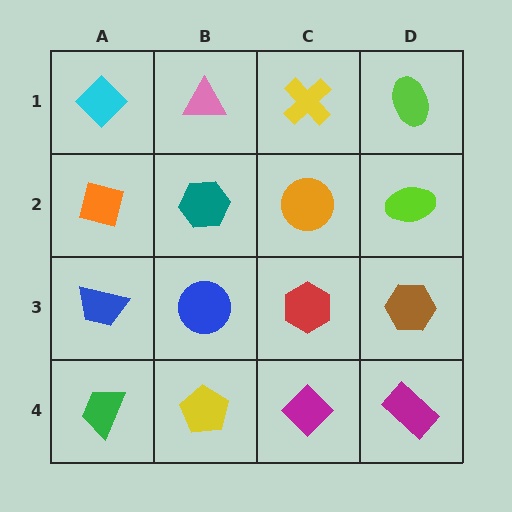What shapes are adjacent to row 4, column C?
A red hexagon (row 3, column C), a yellow pentagon (row 4, column B), a magenta rectangle (row 4, column D).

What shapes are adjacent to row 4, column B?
A blue circle (row 3, column B), a green trapezoid (row 4, column A), a magenta diamond (row 4, column C).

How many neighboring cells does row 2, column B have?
4.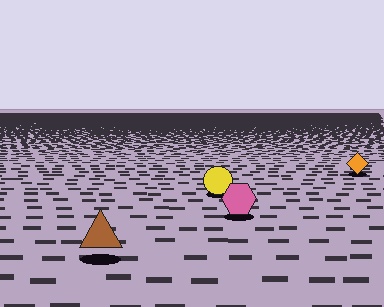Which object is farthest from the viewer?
The orange diamond is farthest from the viewer. It appears smaller and the ground texture around it is denser.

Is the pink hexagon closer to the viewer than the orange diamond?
Yes. The pink hexagon is closer — you can tell from the texture gradient: the ground texture is coarser near it.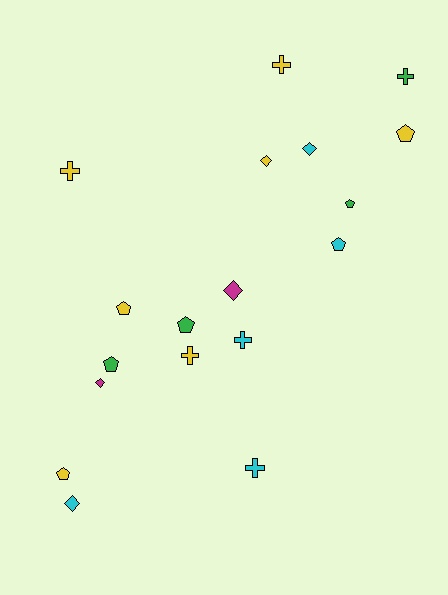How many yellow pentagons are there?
There are 3 yellow pentagons.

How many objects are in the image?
There are 18 objects.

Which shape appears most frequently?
Pentagon, with 7 objects.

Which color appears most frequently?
Yellow, with 7 objects.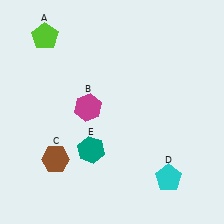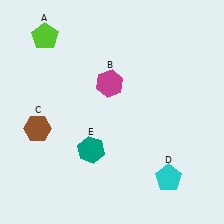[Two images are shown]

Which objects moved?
The objects that moved are: the magenta hexagon (B), the brown hexagon (C).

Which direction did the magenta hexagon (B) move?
The magenta hexagon (B) moved up.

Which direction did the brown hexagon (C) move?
The brown hexagon (C) moved up.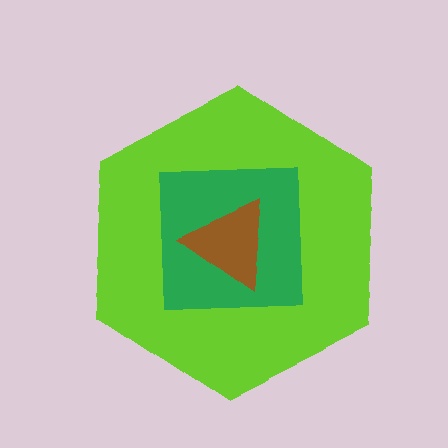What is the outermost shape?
The lime hexagon.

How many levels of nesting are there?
3.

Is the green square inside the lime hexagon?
Yes.